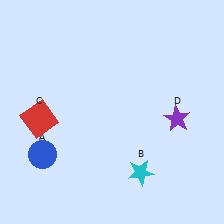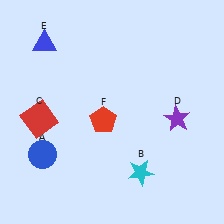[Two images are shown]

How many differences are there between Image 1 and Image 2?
There are 2 differences between the two images.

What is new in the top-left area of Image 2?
A blue triangle (E) was added in the top-left area of Image 2.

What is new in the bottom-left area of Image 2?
A red pentagon (F) was added in the bottom-left area of Image 2.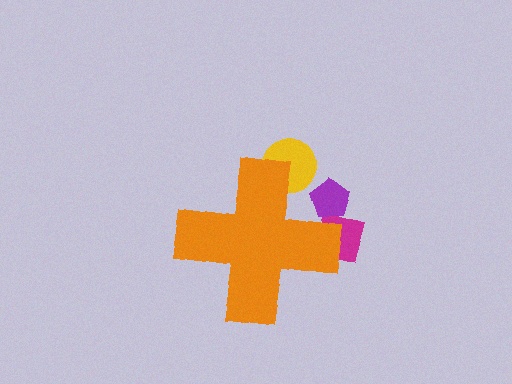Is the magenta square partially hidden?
Yes, the magenta square is partially hidden behind the orange cross.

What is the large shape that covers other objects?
An orange cross.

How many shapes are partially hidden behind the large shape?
3 shapes are partially hidden.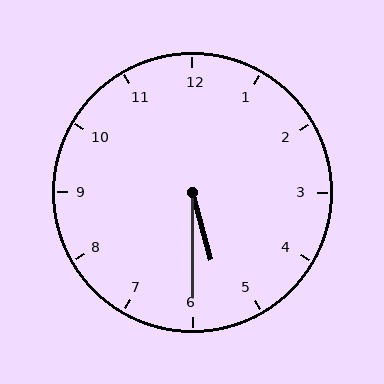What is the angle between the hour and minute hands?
Approximately 15 degrees.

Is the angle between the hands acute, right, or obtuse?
It is acute.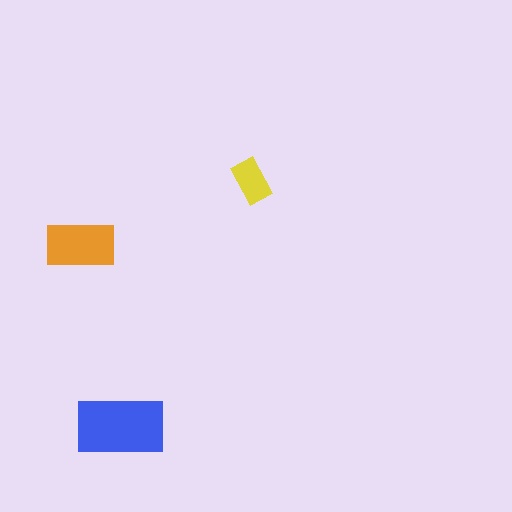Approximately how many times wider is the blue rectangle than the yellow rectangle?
About 2 times wider.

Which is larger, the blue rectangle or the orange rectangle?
The blue one.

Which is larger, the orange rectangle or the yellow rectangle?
The orange one.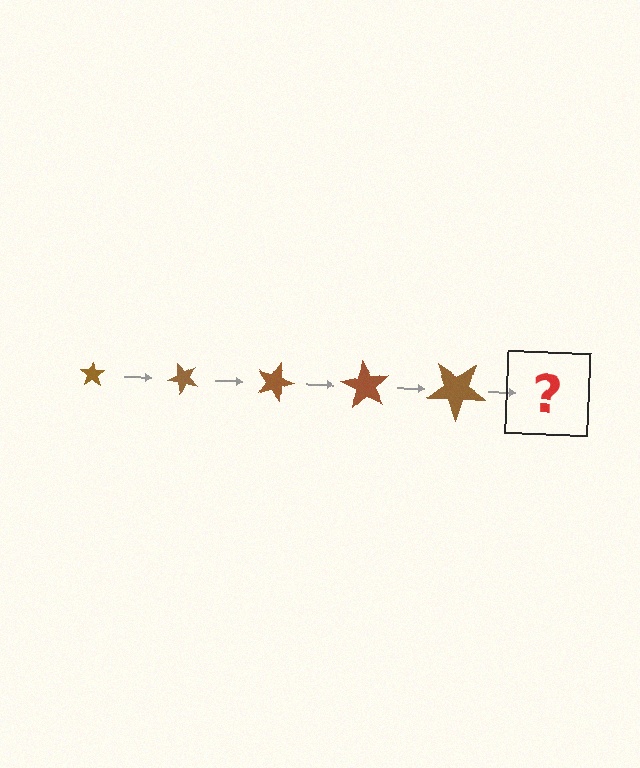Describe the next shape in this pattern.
It should be a star, larger than the previous one and rotated 225 degrees from the start.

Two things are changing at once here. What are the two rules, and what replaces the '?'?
The two rules are that the star grows larger each step and it rotates 45 degrees each step. The '?' should be a star, larger than the previous one and rotated 225 degrees from the start.